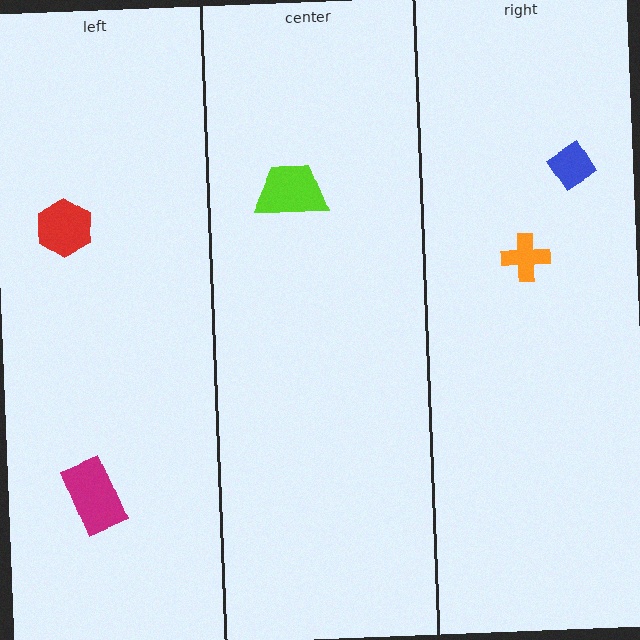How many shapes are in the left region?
2.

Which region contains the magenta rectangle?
The left region.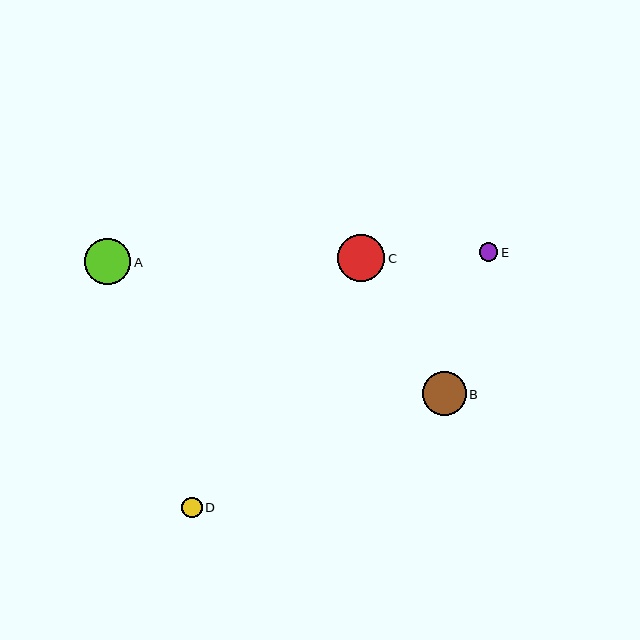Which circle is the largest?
Circle C is the largest with a size of approximately 47 pixels.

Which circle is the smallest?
Circle E is the smallest with a size of approximately 18 pixels.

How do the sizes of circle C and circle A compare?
Circle C and circle A are approximately the same size.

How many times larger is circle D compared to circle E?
Circle D is approximately 1.1 times the size of circle E.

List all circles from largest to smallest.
From largest to smallest: C, A, B, D, E.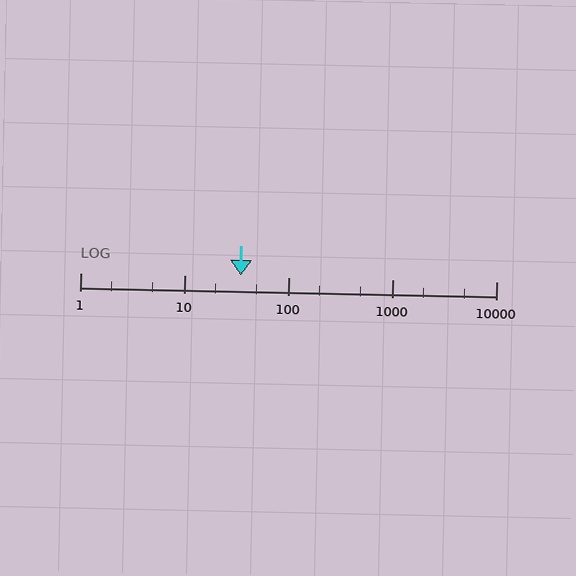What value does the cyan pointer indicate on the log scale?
The pointer indicates approximately 35.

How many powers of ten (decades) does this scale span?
The scale spans 4 decades, from 1 to 10000.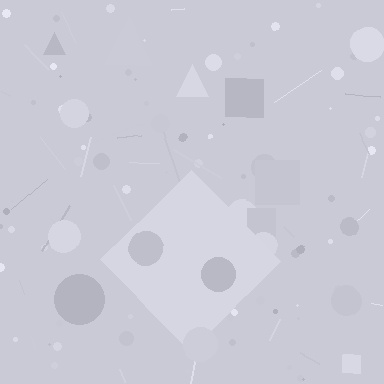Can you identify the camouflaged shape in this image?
The camouflaged shape is a diamond.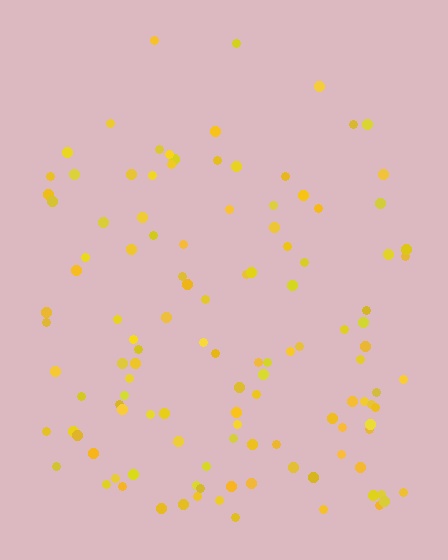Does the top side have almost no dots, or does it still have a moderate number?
Still a moderate number, just noticeably fewer than the bottom.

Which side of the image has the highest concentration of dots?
The bottom.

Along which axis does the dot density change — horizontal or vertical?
Vertical.